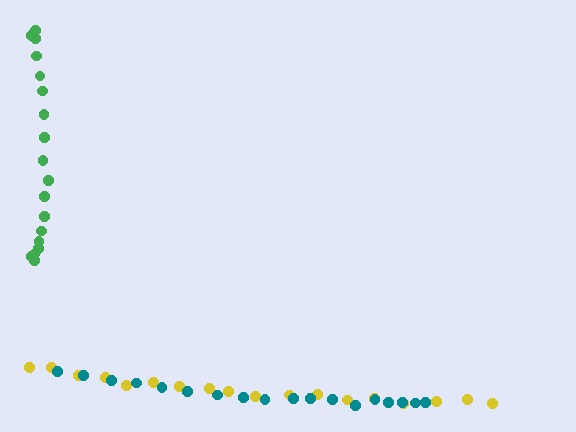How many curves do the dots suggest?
There are 3 distinct paths.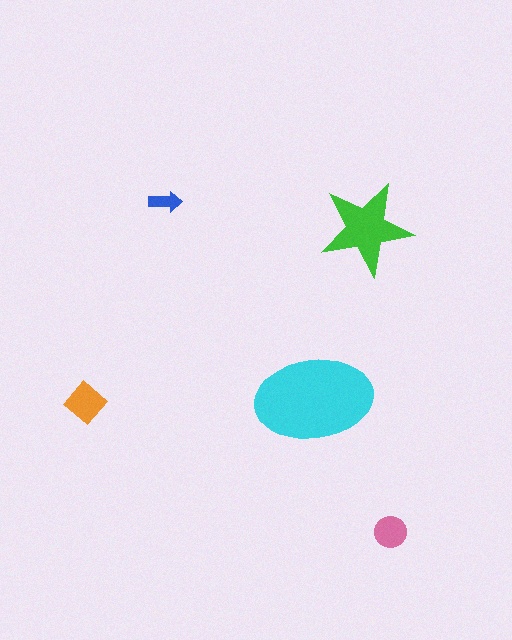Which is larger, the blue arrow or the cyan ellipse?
The cyan ellipse.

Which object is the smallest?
The blue arrow.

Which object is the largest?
The cyan ellipse.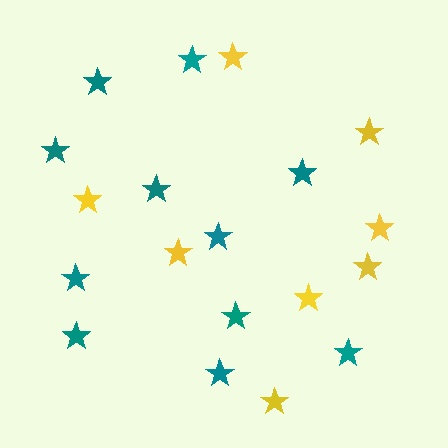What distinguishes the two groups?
There are 2 groups: one group of teal stars (11) and one group of yellow stars (8).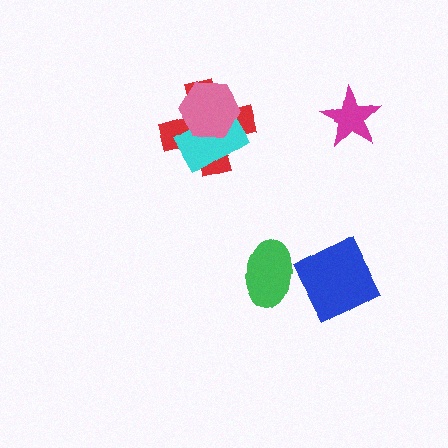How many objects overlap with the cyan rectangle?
2 objects overlap with the cyan rectangle.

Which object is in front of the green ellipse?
The blue diamond is in front of the green ellipse.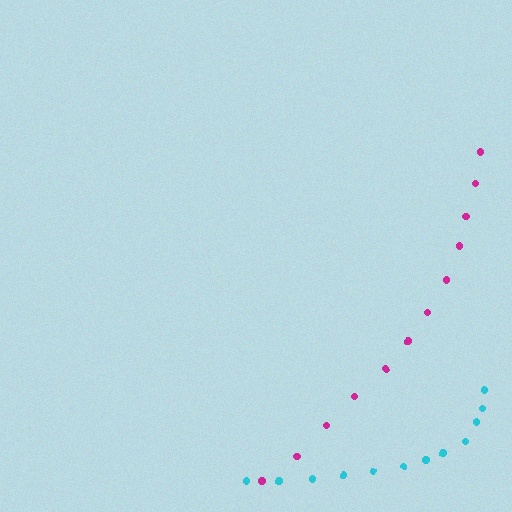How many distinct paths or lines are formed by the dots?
There are 2 distinct paths.